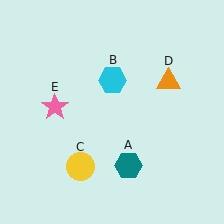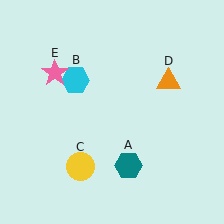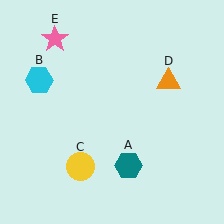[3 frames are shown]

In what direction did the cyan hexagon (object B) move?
The cyan hexagon (object B) moved left.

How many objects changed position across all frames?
2 objects changed position: cyan hexagon (object B), pink star (object E).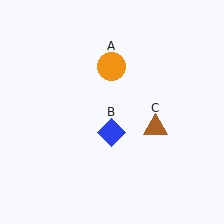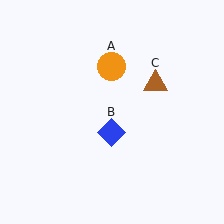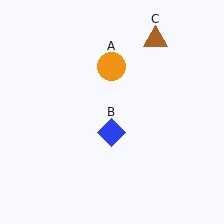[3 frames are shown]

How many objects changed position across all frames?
1 object changed position: brown triangle (object C).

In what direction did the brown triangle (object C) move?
The brown triangle (object C) moved up.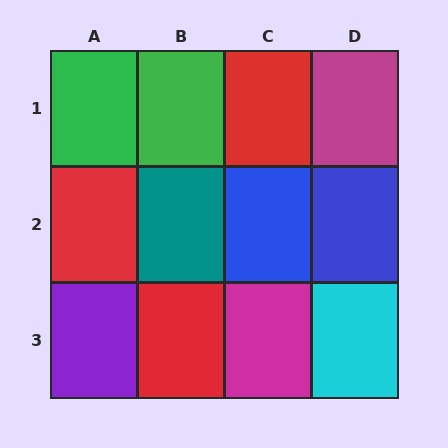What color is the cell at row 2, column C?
Blue.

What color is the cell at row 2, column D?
Blue.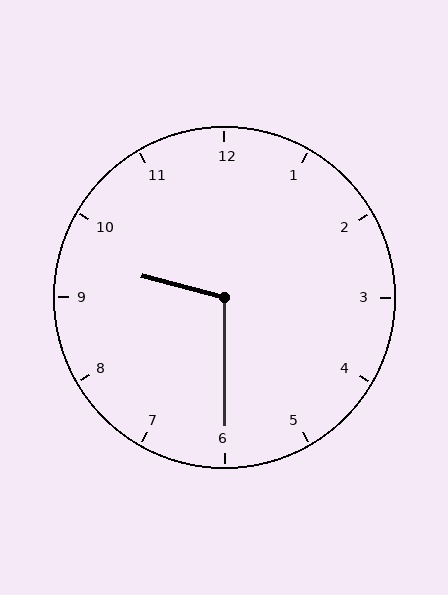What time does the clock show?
9:30.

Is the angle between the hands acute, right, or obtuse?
It is obtuse.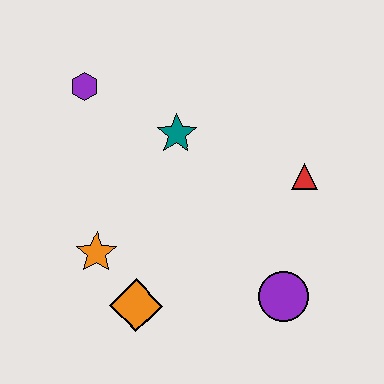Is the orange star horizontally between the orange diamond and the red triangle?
No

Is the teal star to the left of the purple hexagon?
No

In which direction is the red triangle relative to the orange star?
The red triangle is to the right of the orange star.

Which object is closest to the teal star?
The purple hexagon is closest to the teal star.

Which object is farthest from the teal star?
The purple circle is farthest from the teal star.